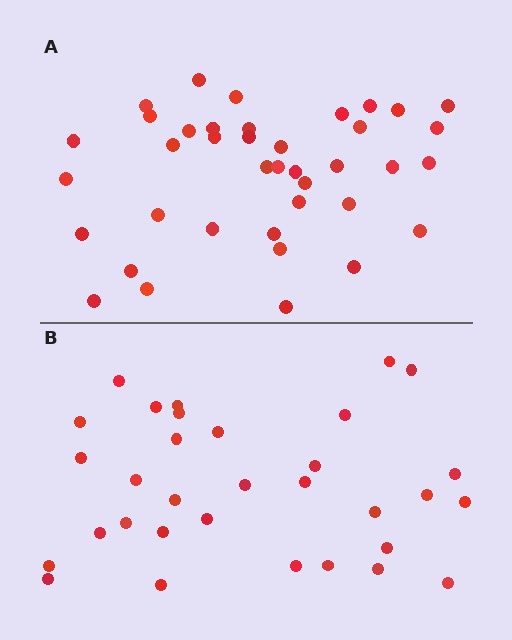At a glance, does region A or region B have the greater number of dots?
Region A (the top region) has more dots.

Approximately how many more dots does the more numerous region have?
Region A has roughly 8 or so more dots than region B.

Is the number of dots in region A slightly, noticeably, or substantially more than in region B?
Region A has only slightly more — the two regions are fairly close. The ratio is roughly 1.2 to 1.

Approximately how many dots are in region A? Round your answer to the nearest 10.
About 40 dots. (The exact count is 39, which rounds to 40.)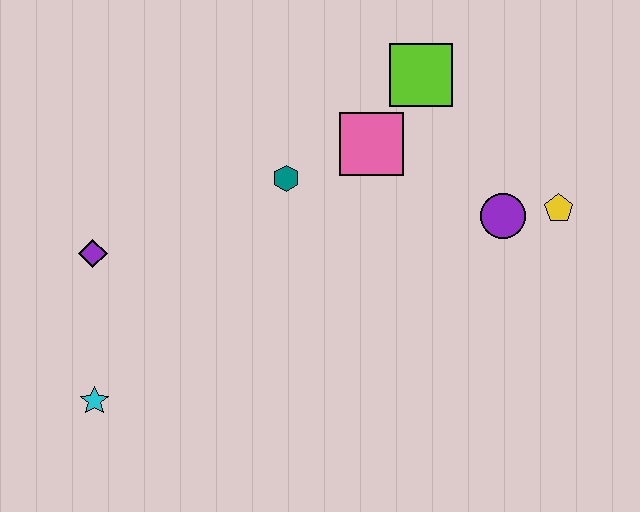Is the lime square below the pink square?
No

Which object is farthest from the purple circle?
The cyan star is farthest from the purple circle.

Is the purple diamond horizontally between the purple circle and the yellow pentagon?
No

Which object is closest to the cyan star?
The purple diamond is closest to the cyan star.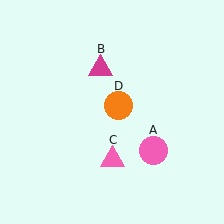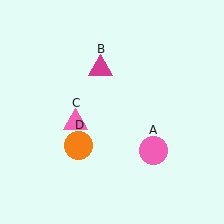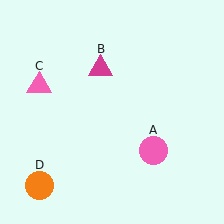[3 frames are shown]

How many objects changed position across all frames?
2 objects changed position: pink triangle (object C), orange circle (object D).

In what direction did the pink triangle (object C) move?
The pink triangle (object C) moved up and to the left.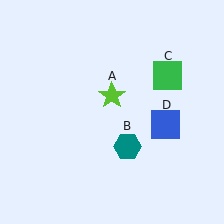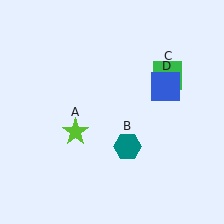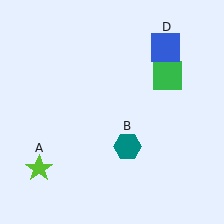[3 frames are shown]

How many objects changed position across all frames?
2 objects changed position: lime star (object A), blue square (object D).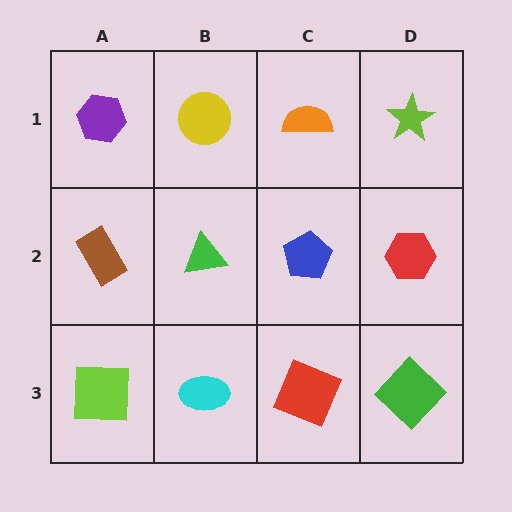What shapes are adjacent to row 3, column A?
A brown rectangle (row 2, column A), a cyan ellipse (row 3, column B).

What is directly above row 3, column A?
A brown rectangle.